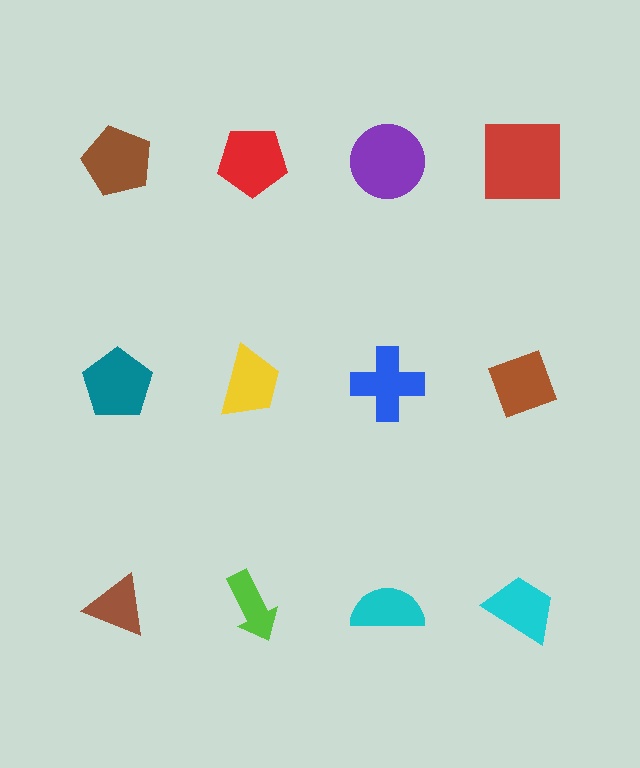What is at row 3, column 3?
A cyan semicircle.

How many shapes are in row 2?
4 shapes.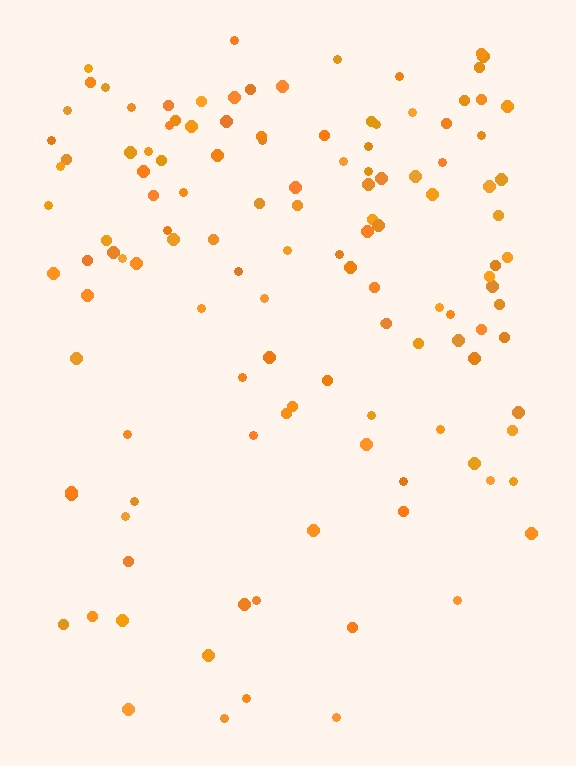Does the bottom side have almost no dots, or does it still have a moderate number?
Still a moderate number, just noticeably fewer than the top.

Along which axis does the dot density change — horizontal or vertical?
Vertical.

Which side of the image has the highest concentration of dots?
The top.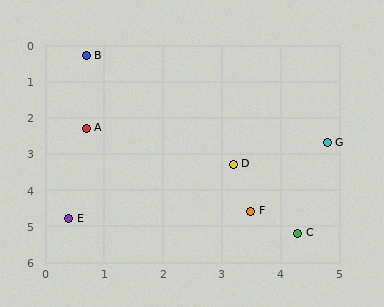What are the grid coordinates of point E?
Point E is at approximately (0.4, 4.8).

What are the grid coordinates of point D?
Point D is at approximately (3.2, 3.3).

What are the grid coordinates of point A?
Point A is at approximately (0.7, 2.3).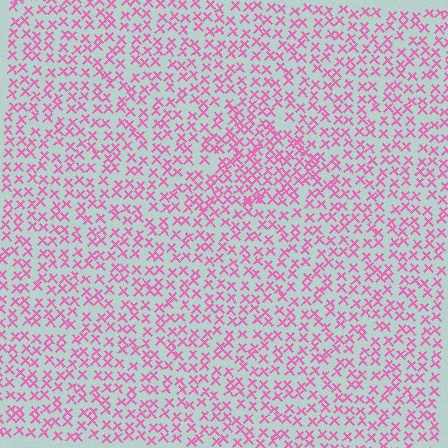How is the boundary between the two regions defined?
The boundary is defined by a change in element density (approximately 1.6x ratio). All elements are the same color, size, and shape.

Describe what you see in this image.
The image contains small pink elements arranged at two different densities. A triangle-shaped region is visible where the elements are more densely packed than the surrounding area.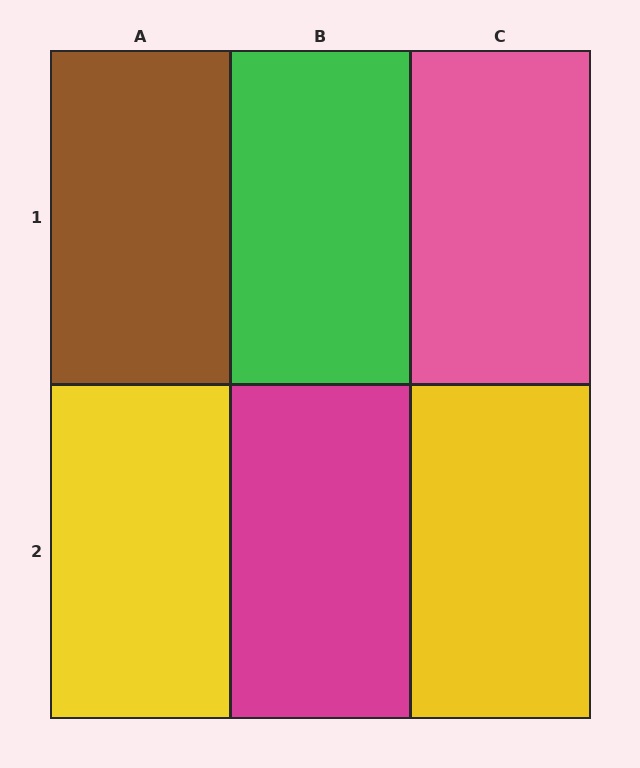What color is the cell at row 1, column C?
Pink.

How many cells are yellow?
2 cells are yellow.